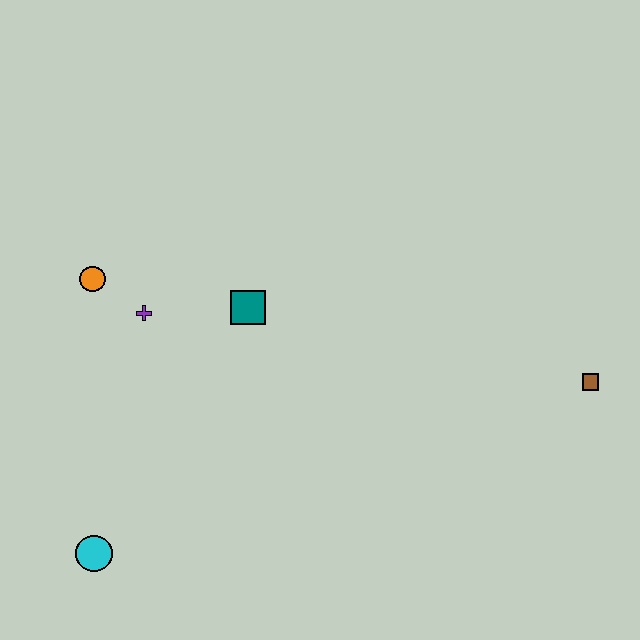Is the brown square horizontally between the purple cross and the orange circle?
No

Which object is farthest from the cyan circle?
The brown square is farthest from the cyan circle.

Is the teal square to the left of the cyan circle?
No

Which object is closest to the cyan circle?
The purple cross is closest to the cyan circle.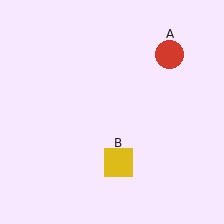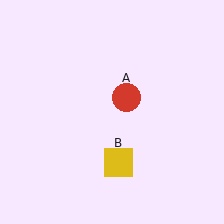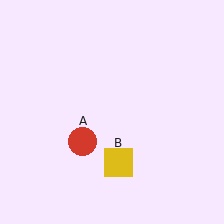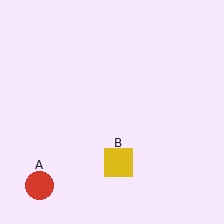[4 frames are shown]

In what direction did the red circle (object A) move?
The red circle (object A) moved down and to the left.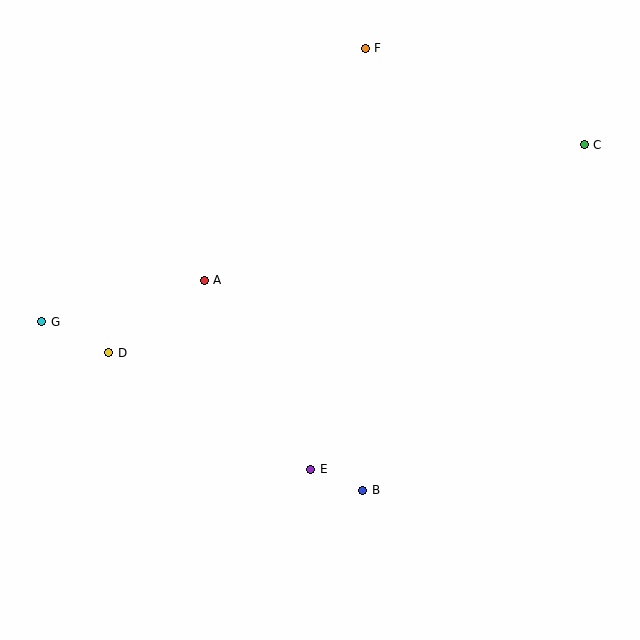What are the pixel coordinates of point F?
Point F is at (365, 48).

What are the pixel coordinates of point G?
Point G is at (42, 322).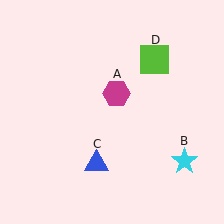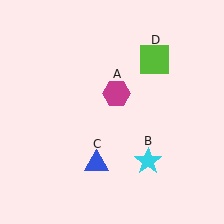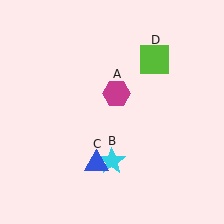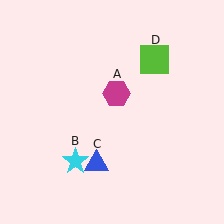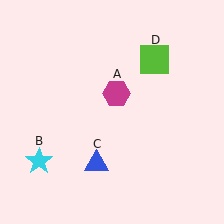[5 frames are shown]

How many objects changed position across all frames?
1 object changed position: cyan star (object B).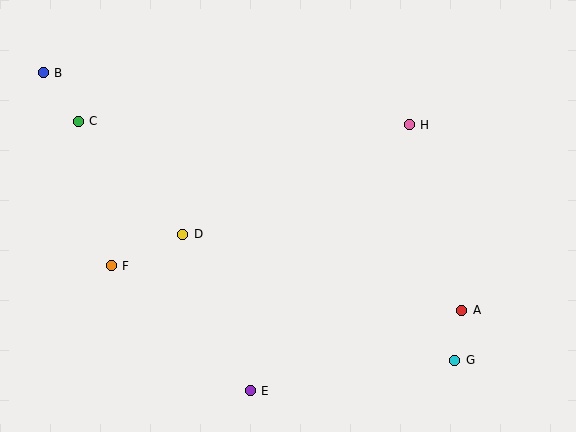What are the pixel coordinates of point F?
Point F is at (111, 266).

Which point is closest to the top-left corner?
Point B is closest to the top-left corner.